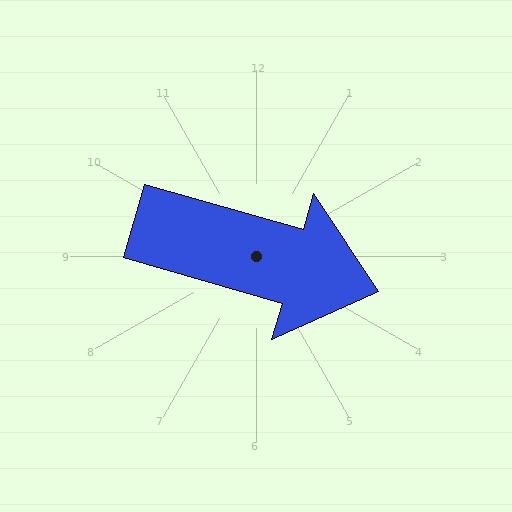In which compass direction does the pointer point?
East.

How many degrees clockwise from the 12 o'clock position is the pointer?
Approximately 106 degrees.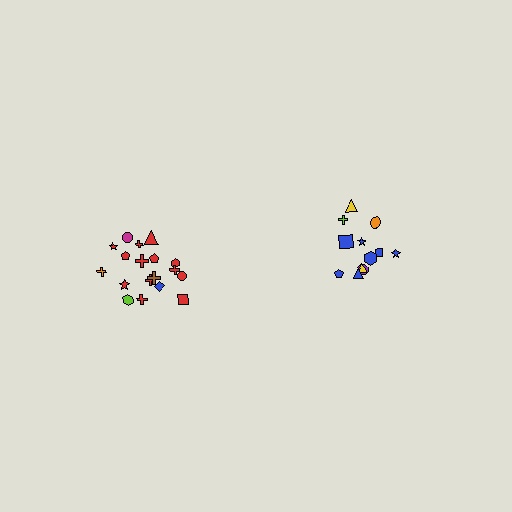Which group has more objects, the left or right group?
The left group.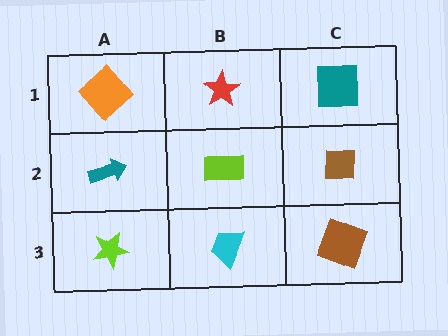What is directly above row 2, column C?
A teal square.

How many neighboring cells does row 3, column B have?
3.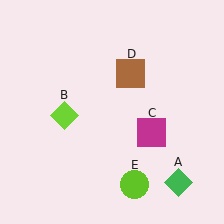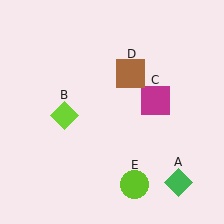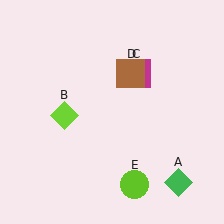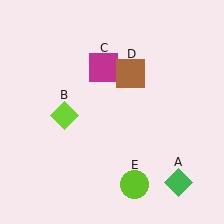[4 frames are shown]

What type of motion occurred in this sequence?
The magenta square (object C) rotated counterclockwise around the center of the scene.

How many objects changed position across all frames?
1 object changed position: magenta square (object C).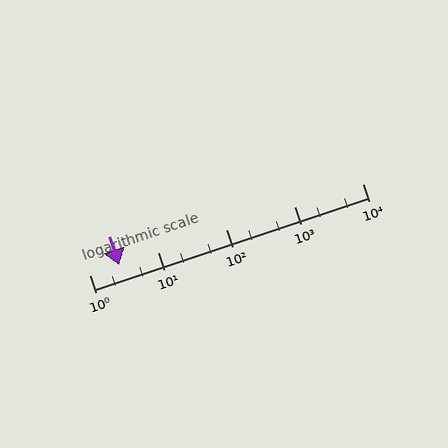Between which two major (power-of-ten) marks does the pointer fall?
The pointer is between 1 and 10.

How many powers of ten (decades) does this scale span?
The scale spans 4 decades, from 1 to 10000.